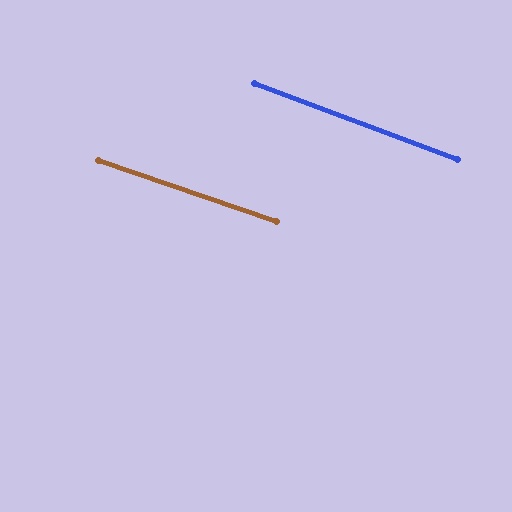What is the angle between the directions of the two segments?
Approximately 1 degree.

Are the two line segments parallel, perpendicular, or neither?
Parallel — their directions differ by only 1.5°.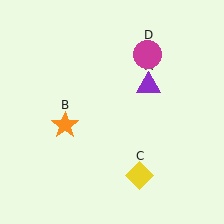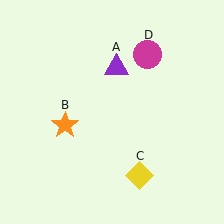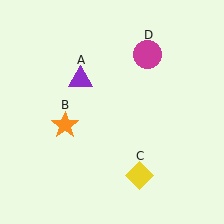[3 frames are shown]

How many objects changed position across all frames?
1 object changed position: purple triangle (object A).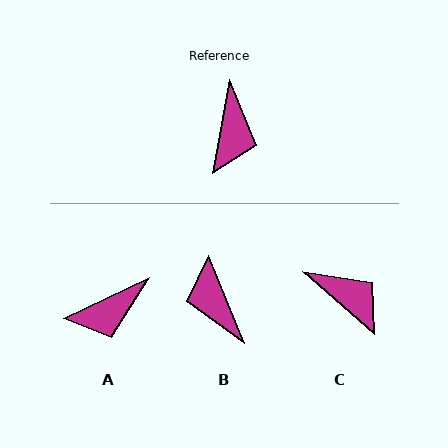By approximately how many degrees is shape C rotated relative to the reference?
Approximately 59 degrees counter-clockwise.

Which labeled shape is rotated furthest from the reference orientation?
B, about 148 degrees away.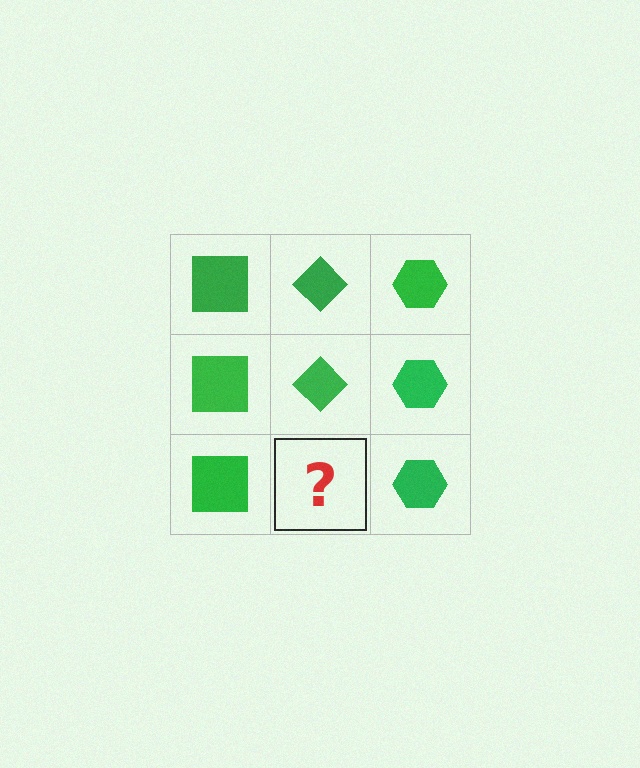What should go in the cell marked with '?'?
The missing cell should contain a green diamond.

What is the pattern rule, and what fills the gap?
The rule is that each column has a consistent shape. The gap should be filled with a green diamond.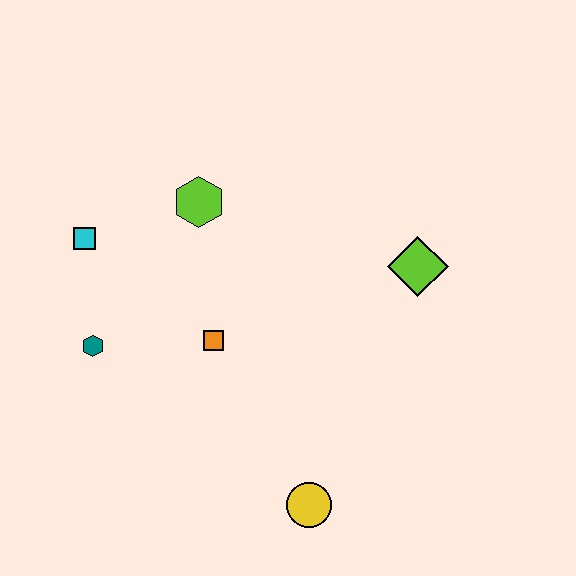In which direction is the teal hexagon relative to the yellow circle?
The teal hexagon is to the left of the yellow circle.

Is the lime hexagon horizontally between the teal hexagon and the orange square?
Yes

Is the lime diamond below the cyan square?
Yes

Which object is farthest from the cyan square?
The yellow circle is farthest from the cyan square.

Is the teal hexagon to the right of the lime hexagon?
No